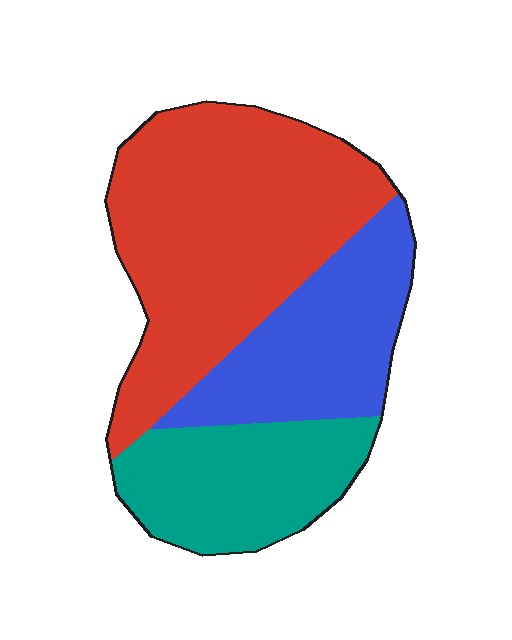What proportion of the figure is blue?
Blue covers about 25% of the figure.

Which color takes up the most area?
Red, at roughly 50%.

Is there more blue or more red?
Red.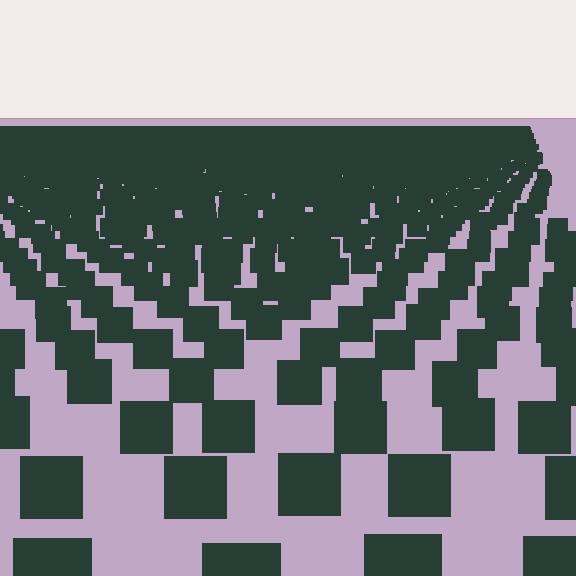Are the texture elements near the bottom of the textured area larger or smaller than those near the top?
Larger. Near the bottom, elements are closer to the viewer and appear at a bigger on-screen size.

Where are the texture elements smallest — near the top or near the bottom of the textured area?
Near the top.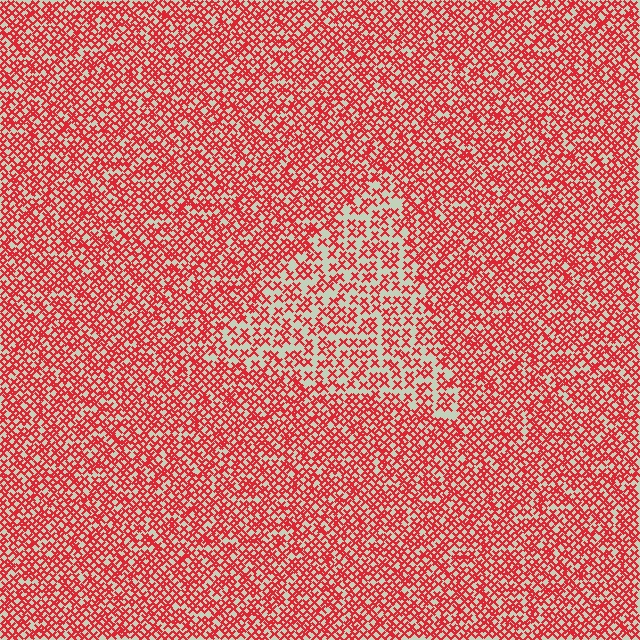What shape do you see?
I see a triangle.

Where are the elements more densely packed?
The elements are more densely packed outside the triangle boundary.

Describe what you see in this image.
The image contains small red elements arranged at two different densities. A triangle-shaped region is visible where the elements are less densely packed than the surrounding area.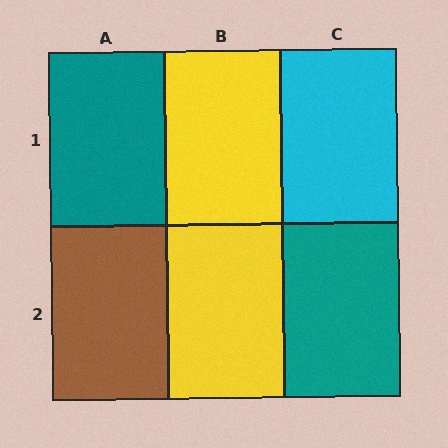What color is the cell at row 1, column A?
Teal.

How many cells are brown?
1 cell is brown.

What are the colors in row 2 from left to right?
Brown, yellow, teal.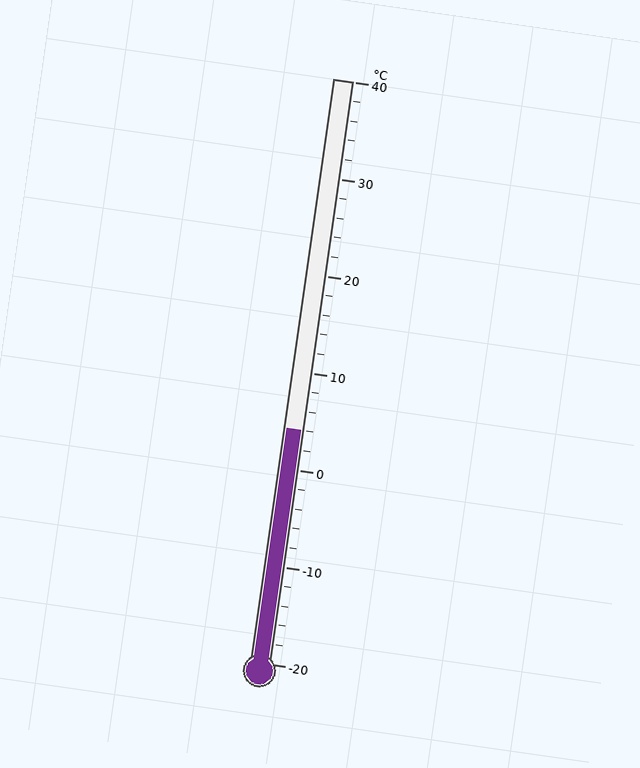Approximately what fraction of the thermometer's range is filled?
The thermometer is filled to approximately 40% of its range.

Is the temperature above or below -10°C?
The temperature is above -10°C.